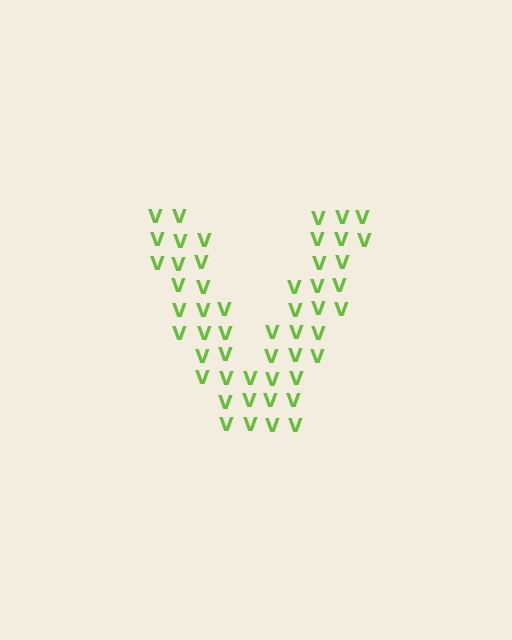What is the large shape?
The large shape is the letter V.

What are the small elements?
The small elements are letter V's.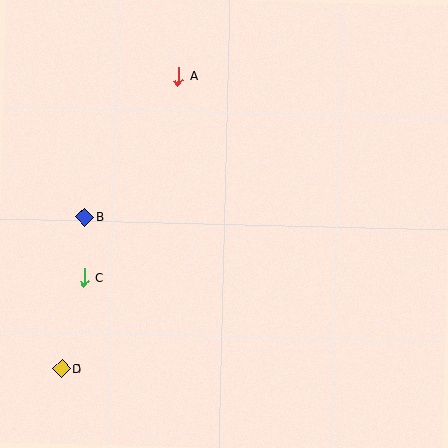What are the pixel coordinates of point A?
Point A is at (178, 76).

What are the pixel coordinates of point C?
Point C is at (84, 277).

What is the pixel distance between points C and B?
The distance between C and B is 60 pixels.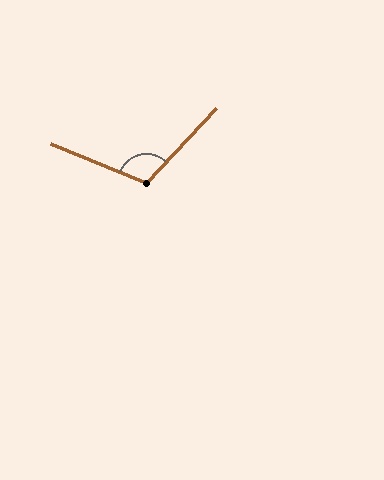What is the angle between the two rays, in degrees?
Approximately 111 degrees.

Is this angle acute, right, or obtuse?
It is obtuse.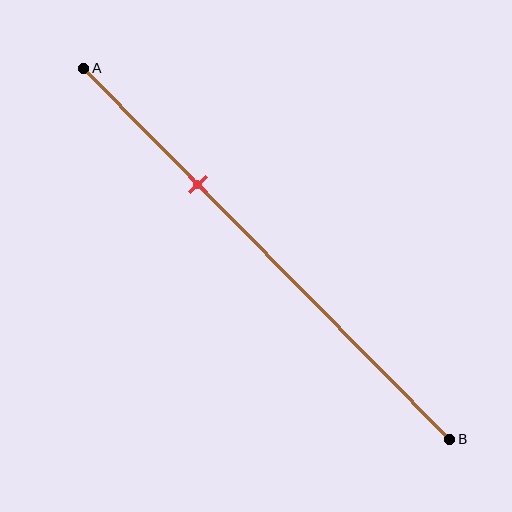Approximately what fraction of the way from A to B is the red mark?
The red mark is approximately 30% of the way from A to B.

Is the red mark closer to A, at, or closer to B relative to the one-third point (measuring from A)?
The red mark is approximately at the one-third point of segment AB.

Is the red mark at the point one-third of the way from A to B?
Yes, the mark is approximately at the one-third point.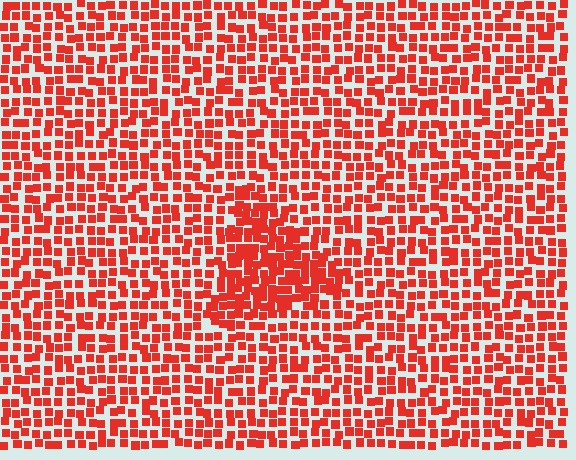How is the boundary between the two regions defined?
The boundary is defined by a change in element density (approximately 1.6x ratio). All elements are the same color, size, and shape.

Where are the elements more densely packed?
The elements are more densely packed inside the triangle boundary.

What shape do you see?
I see a triangle.